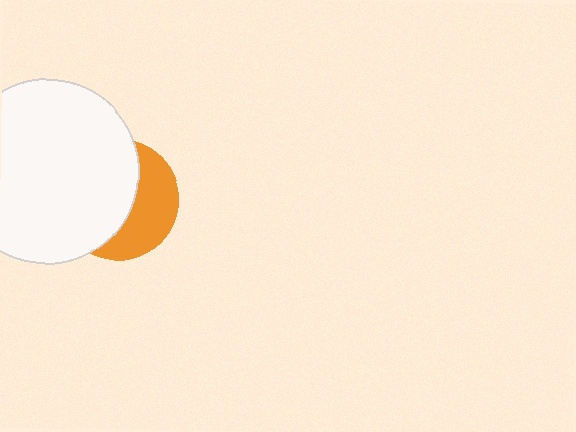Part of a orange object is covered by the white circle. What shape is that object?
It is a circle.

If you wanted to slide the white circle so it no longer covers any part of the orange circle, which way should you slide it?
Slide it left — that is the most direct way to separate the two shapes.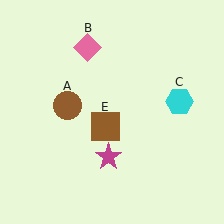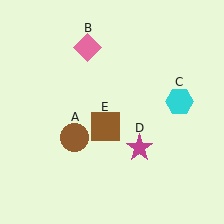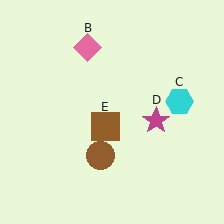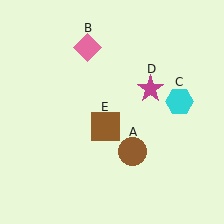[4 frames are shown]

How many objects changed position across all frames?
2 objects changed position: brown circle (object A), magenta star (object D).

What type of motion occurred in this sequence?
The brown circle (object A), magenta star (object D) rotated counterclockwise around the center of the scene.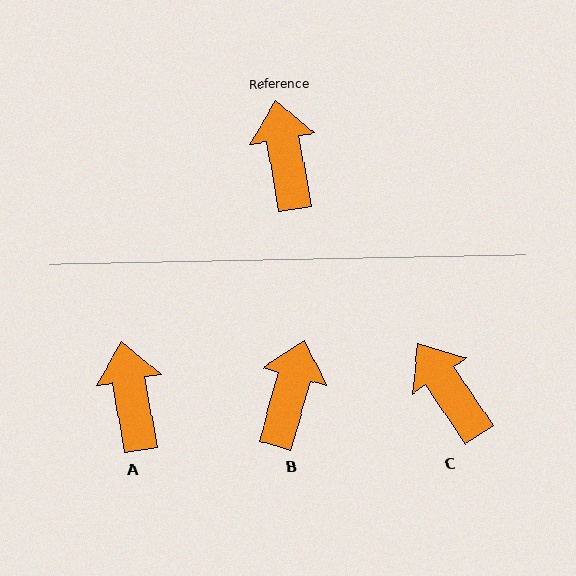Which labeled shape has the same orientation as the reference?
A.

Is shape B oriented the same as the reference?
No, it is off by about 26 degrees.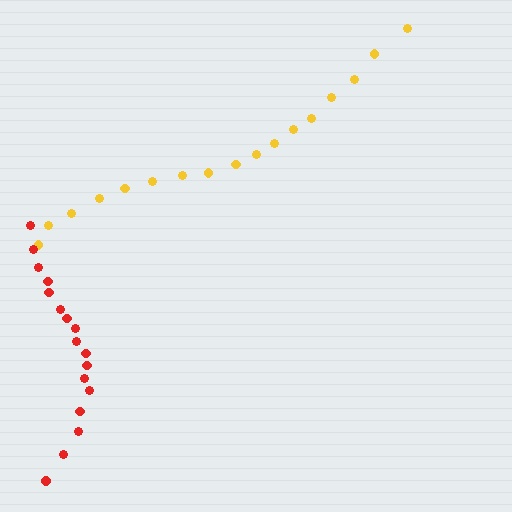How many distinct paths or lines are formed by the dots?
There are 2 distinct paths.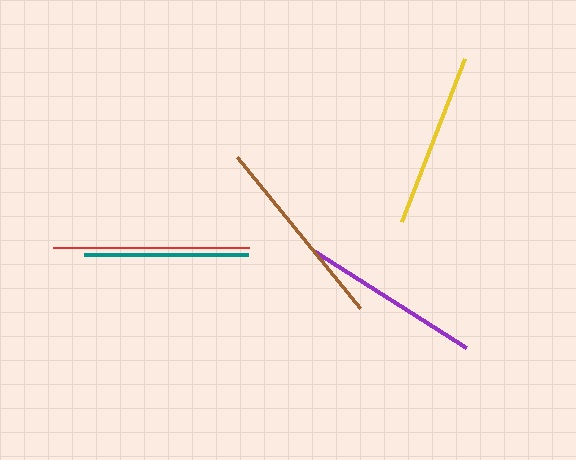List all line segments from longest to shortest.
From longest to shortest: red, brown, purple, yellow, teal.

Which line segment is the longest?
The red line is the longest at approximately 196 pixels.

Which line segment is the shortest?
The teal line is the shortest at approximately 164 pixels.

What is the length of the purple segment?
The purple segment is approximately 178 pixels long.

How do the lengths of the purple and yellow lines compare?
The purple and yellow lines are approximately the same length.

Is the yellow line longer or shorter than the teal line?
The yellow line is longer than the teal line.